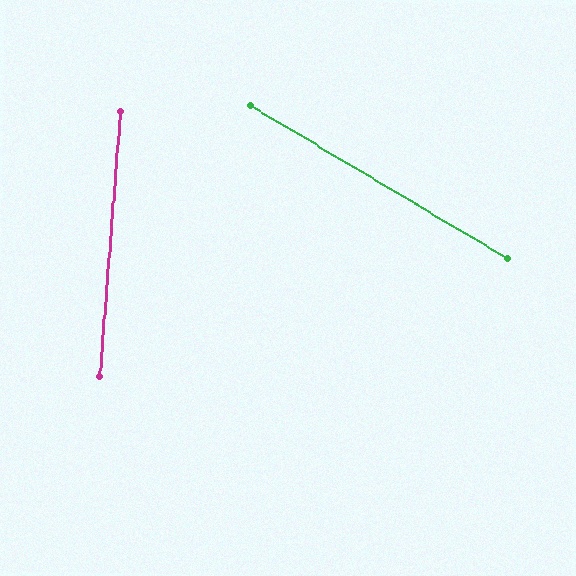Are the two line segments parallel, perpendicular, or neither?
Neither parallel nor perpendicular — they differ by about 64°.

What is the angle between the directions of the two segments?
Approximately 64 degrees.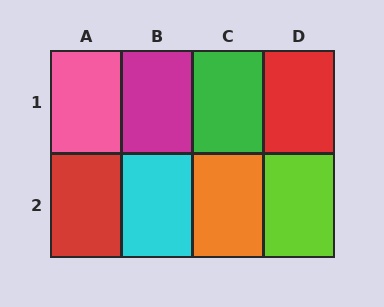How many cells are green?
1 cell is green.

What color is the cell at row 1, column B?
Magenta.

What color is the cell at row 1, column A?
Pink.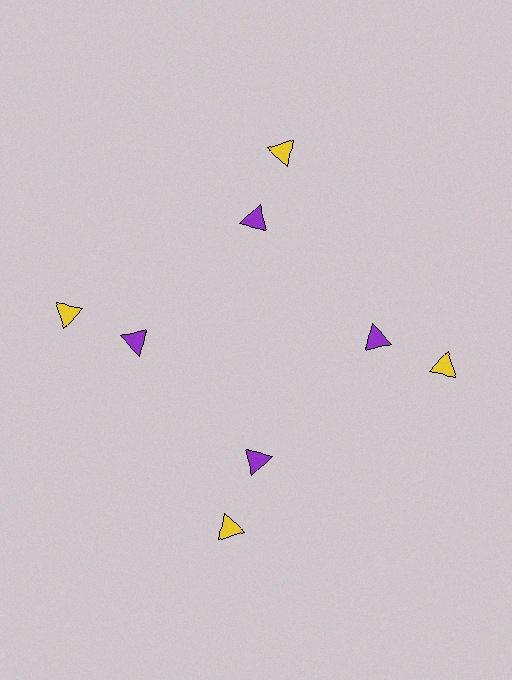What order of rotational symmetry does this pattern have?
This pattern has 4-fold rotational symmetry.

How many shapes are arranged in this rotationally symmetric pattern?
There are 8 shapes, arranged in 4 groups of 2.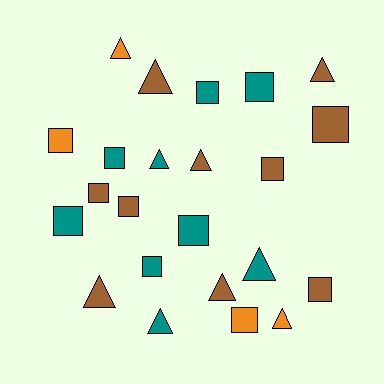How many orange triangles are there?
There are 2 orange triangles.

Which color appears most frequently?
Brown, with 10 objects.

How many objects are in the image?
There are 23 objects.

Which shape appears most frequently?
Square, with 13 objects.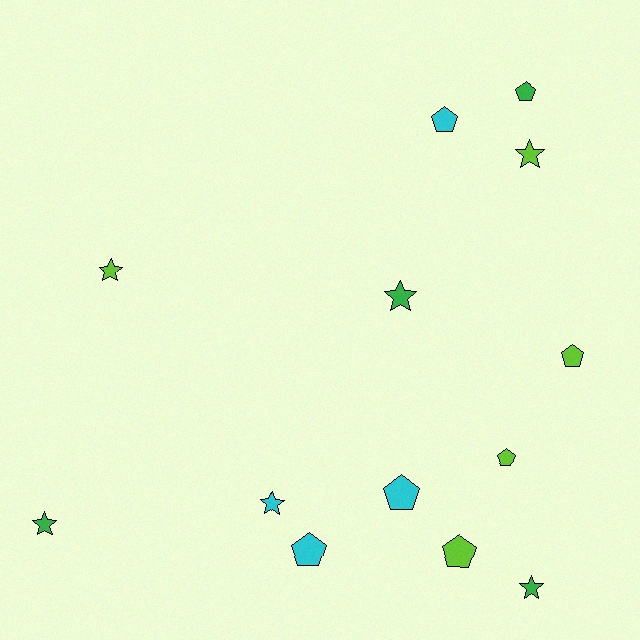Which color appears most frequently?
Lime, with 5 objects.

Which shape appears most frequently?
Pentagon, with 7 objects.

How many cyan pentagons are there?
There are 3 cyan pentagons.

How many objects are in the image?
There are 13 objects.